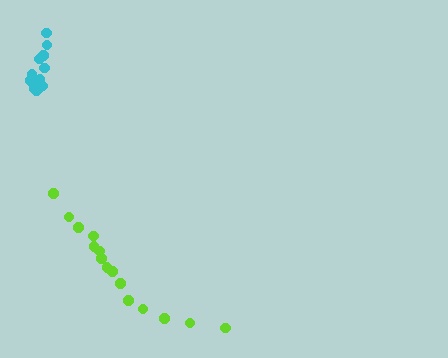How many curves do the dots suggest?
There are 2 distinct paths.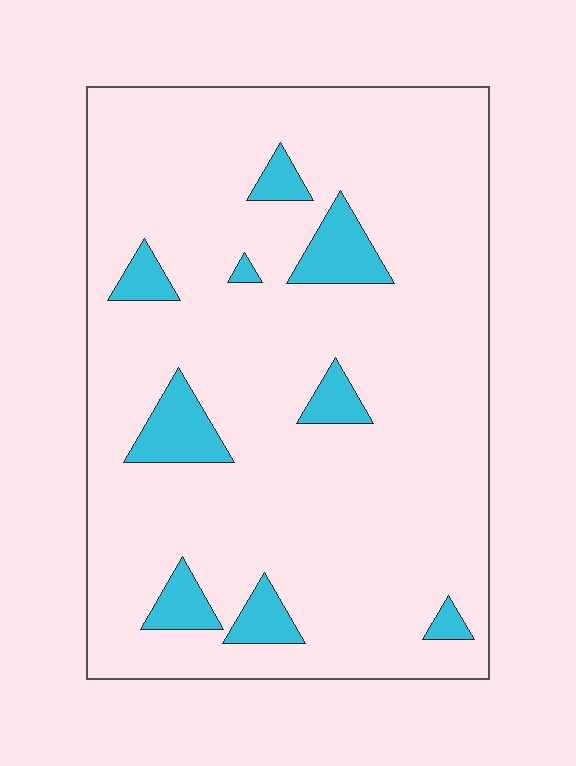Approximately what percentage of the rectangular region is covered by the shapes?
Approximately 10%.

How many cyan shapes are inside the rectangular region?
9.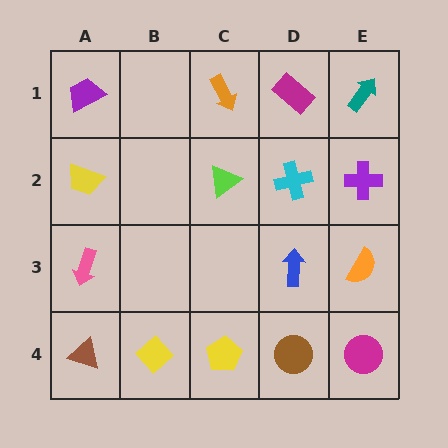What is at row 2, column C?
A lime triangle.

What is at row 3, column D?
A blue arrow.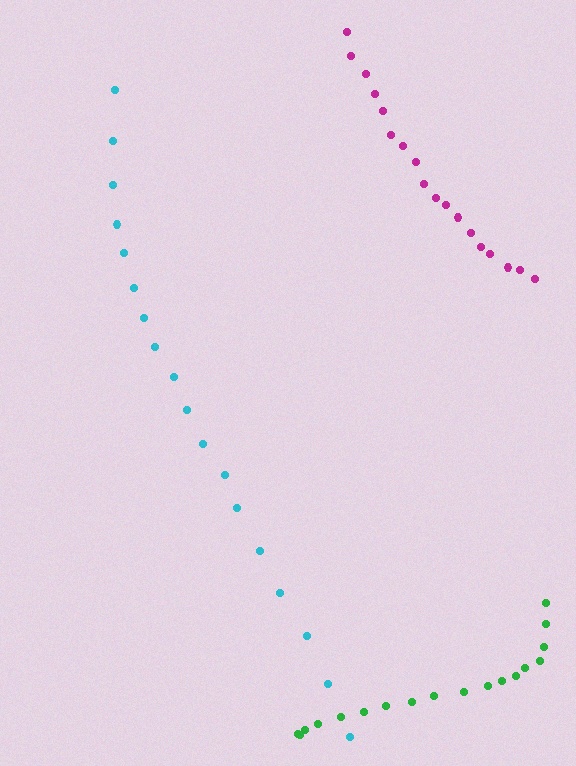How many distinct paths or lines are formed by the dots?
There are 3 distinct paths.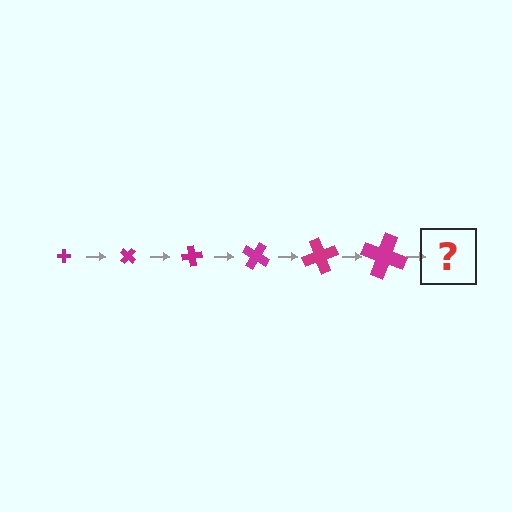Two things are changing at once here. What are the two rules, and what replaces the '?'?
The two rules are that the cross grows larger each step and it rotates 40 degrees each step. The '?' should be a cross, larger than the previous one and rotated 240 degrees from the start.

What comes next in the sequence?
The next element should be a cross, larger than the previous one and rotated 240 degrees from the start.